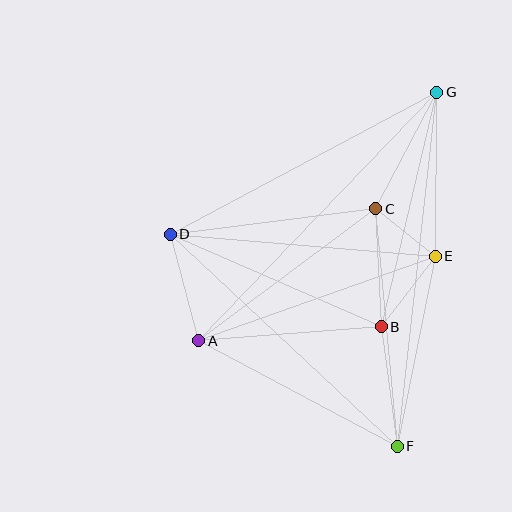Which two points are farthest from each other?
Points F and G are farthest from each other.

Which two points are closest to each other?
Points C and E are closest to each other.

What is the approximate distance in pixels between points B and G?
The distance between B and G is approximately 241 pixels.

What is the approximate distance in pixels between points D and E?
The distance between D and E is approximately 266 pixels.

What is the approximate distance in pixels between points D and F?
The distance between D and F is approximately 311 pixels.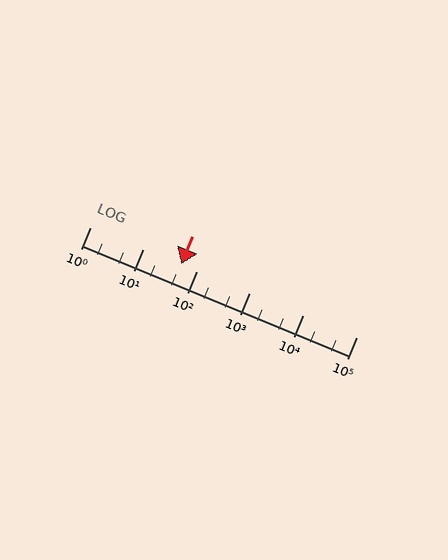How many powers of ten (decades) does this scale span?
The scale spans 5 decades, from 1 to 100000.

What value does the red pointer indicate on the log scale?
The pointer indicates approximately 51.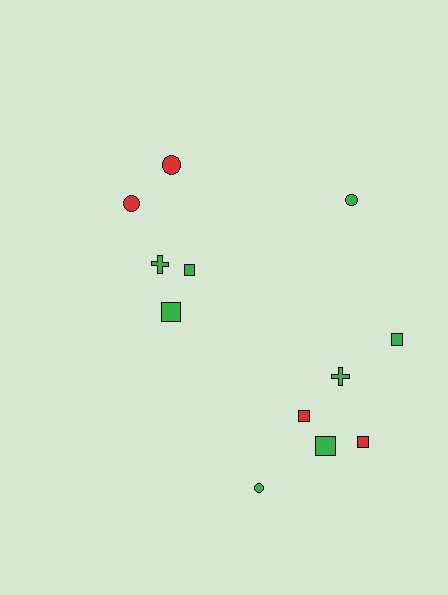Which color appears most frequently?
Green, with 8 objects.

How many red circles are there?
There are 2 red circles.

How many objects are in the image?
There are 12 objects.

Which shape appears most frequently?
Square, with 6 objects.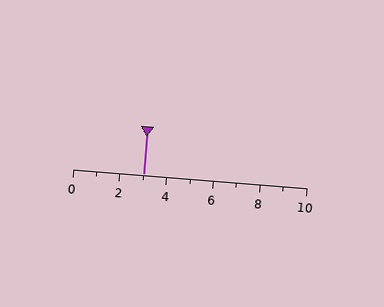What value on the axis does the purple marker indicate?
The marker indicates approximately 3.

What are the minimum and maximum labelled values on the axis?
The axis runs from 0 to 10.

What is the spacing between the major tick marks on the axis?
The major ticks are spaced 2 apart.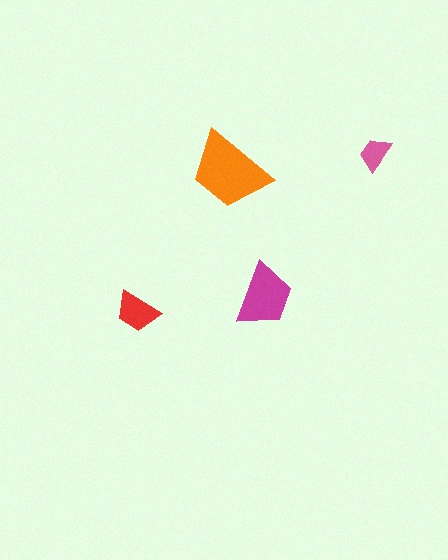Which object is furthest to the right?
The pink trapezoid is rightmost.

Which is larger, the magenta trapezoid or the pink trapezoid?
The magenta one.